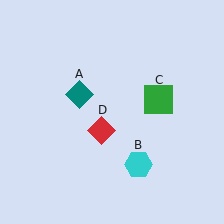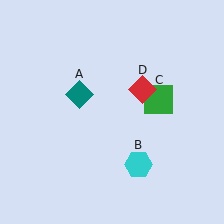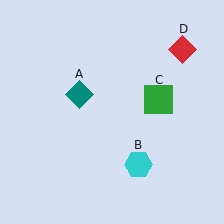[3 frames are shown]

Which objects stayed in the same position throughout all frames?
Teal diamond (object A) and cyan hexagon (object B) and green square (object C) remained stationary.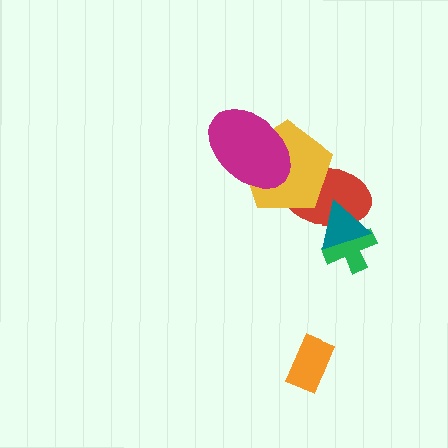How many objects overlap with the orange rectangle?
0 objects overlap with the orange rectangle.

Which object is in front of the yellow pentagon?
The magenta ellipse is in front of the yellow pentagon.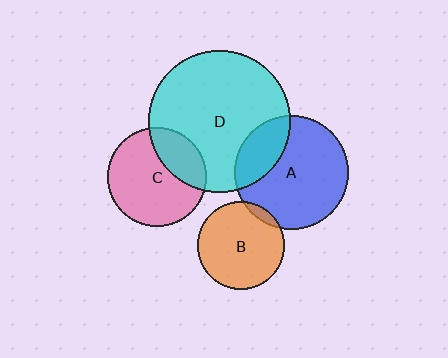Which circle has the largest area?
Circle D (cyan).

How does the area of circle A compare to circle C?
Approximately 1.3 times.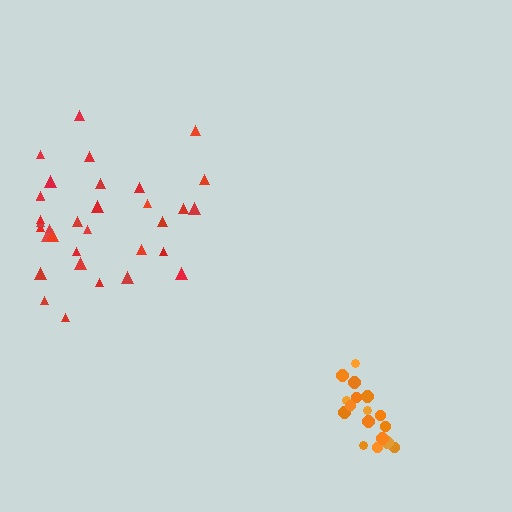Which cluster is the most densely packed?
Orange.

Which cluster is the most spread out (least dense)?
Red.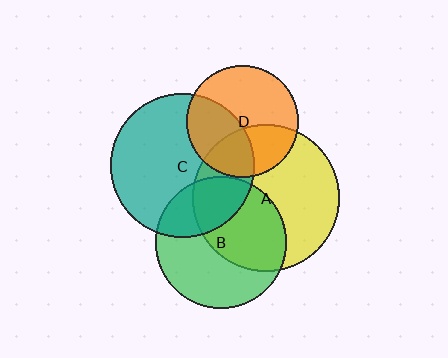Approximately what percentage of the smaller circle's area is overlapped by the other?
Approximately 35%.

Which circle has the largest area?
Circle A (yellow).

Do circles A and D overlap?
Yes.